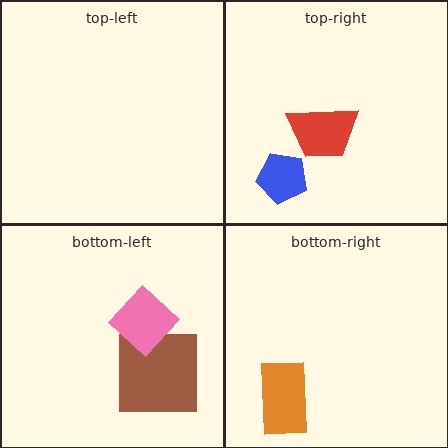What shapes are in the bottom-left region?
The brown square, the pink diamond.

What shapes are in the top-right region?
The blue pentagon, the red trapezoid.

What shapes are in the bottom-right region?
The orange rectangle.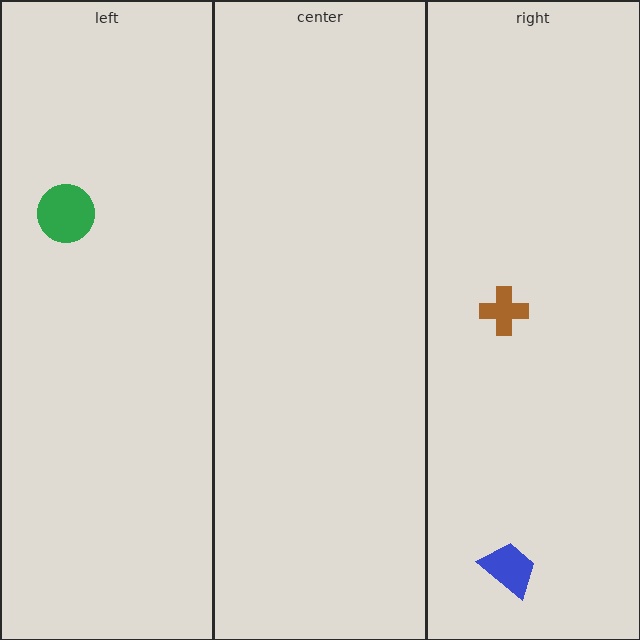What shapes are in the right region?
The blue trapezoid, the brown cross.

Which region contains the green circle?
The left region.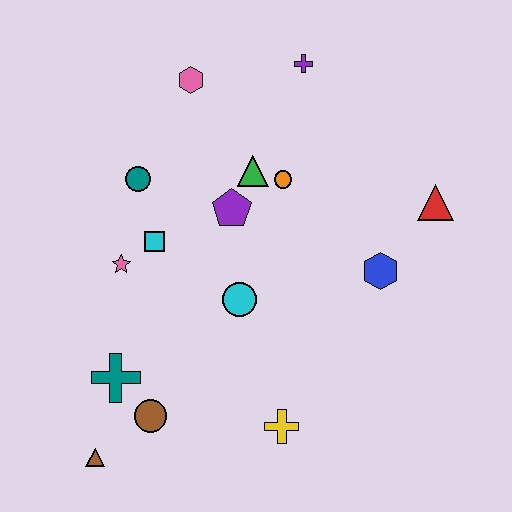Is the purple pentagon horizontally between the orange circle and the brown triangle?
Yes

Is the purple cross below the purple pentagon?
No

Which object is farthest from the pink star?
The red triangle is farthest from the pink star.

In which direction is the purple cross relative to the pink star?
The purple cross is above the pink star.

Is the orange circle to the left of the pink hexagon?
No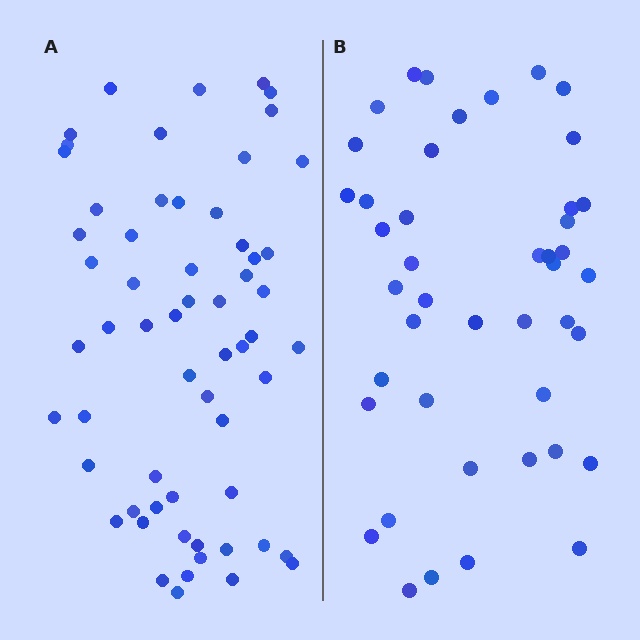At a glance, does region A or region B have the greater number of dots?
Region A (the left region) has more dots.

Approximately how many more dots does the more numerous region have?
Region A has approximately 15 more dots than region B.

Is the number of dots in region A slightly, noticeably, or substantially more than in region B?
Region A has noticeably more, but not dramatically so. The ratio is roughly 1.4 to 1.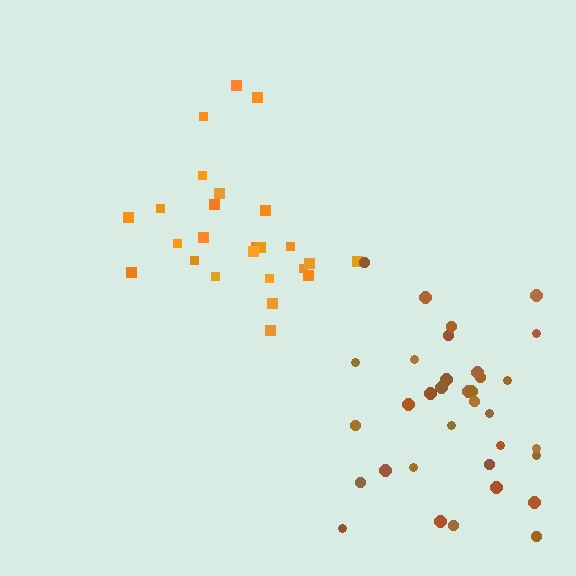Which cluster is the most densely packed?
Orange.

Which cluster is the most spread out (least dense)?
Brown.